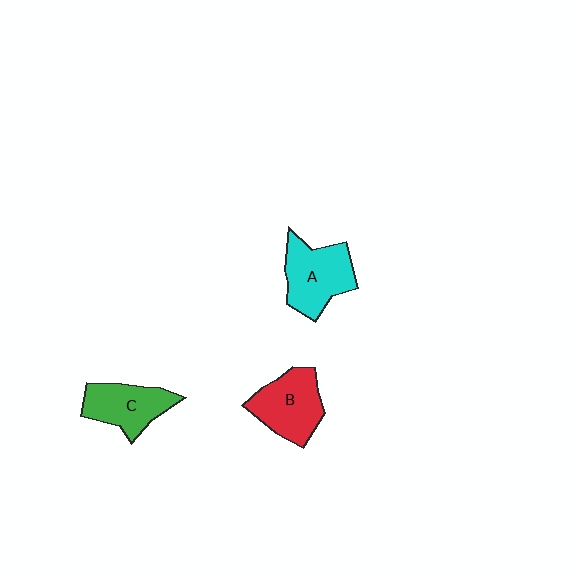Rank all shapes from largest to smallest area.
From largest to smallest: A (cyan), B (red), C (green).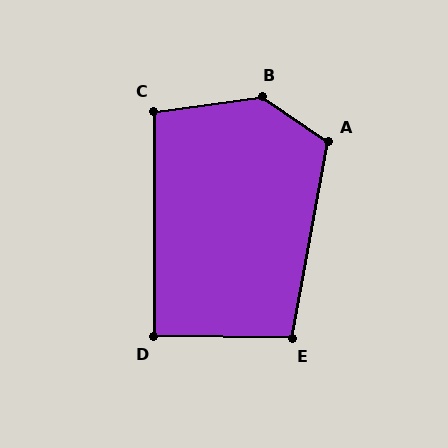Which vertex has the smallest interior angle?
D, at approximately 91 degrees.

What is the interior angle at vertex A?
Approximately 114 degrees (obtuse).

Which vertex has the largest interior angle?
B, at approximately 138 degrees.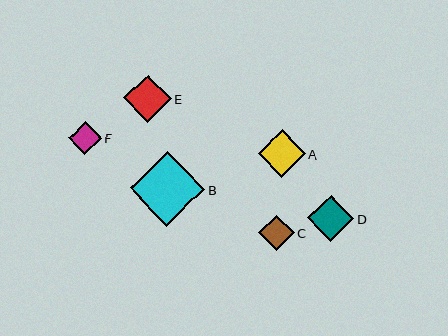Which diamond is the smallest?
Diamond F is the smallest with a size of approximately 33 pixels.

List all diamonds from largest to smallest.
From largest to smallest: B, E, A, D, C, F.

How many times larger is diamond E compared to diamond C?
Diamond E is approximately 1.3 times the size of diamond C.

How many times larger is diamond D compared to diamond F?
Diamond D is approximately 1.4 times the size of diamond F.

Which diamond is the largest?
Diamond B is the largest with a size of approximately 74 pixels.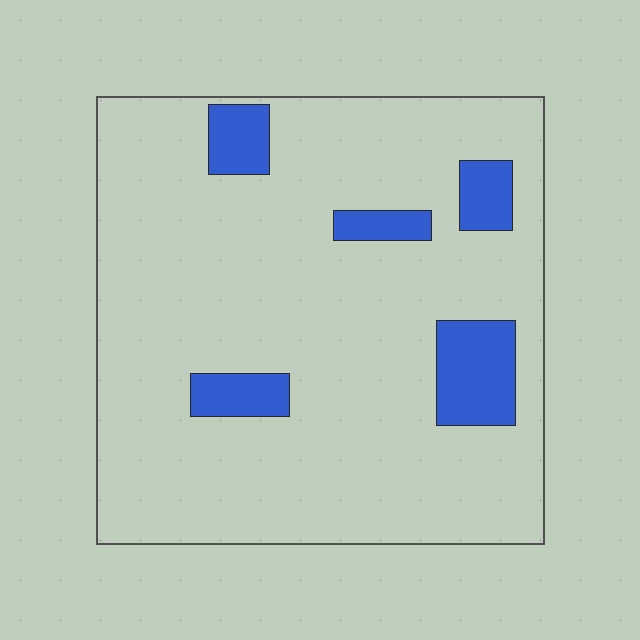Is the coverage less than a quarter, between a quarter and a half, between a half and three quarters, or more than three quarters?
Less than a quarter.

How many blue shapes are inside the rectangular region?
5.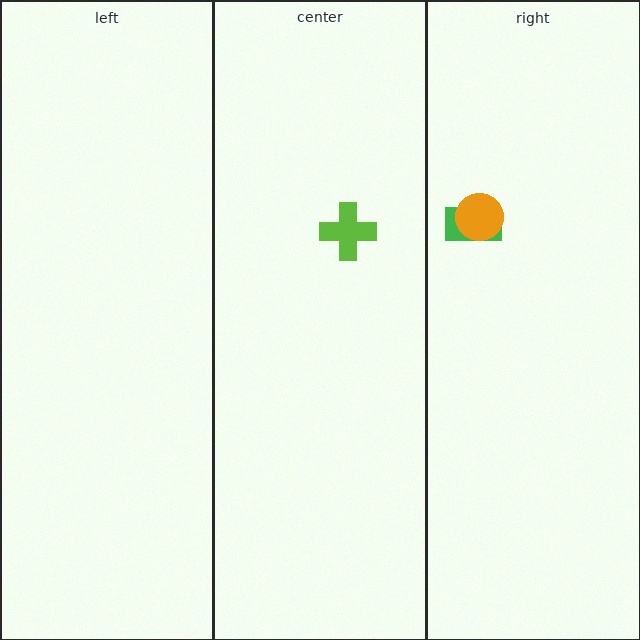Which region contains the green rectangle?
The right region.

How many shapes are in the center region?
1.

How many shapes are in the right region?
2.